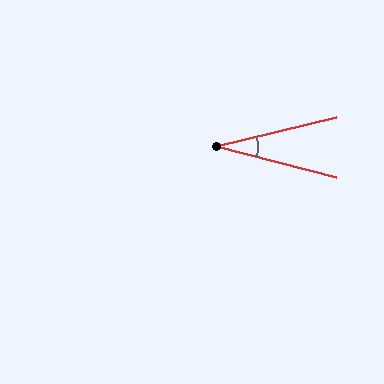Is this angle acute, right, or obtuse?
It is acute.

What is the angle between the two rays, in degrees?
Approximately 28 degrees.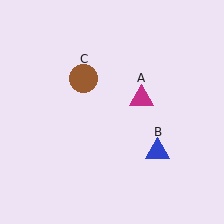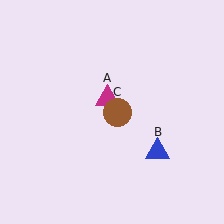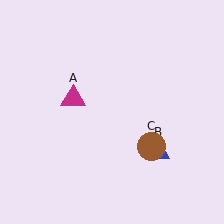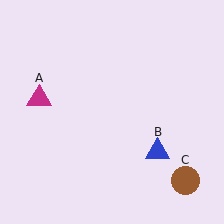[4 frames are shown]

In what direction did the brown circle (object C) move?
The brown circle (object C) moved down and to the right.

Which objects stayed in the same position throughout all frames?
Blue triangle (object B) remained stationary.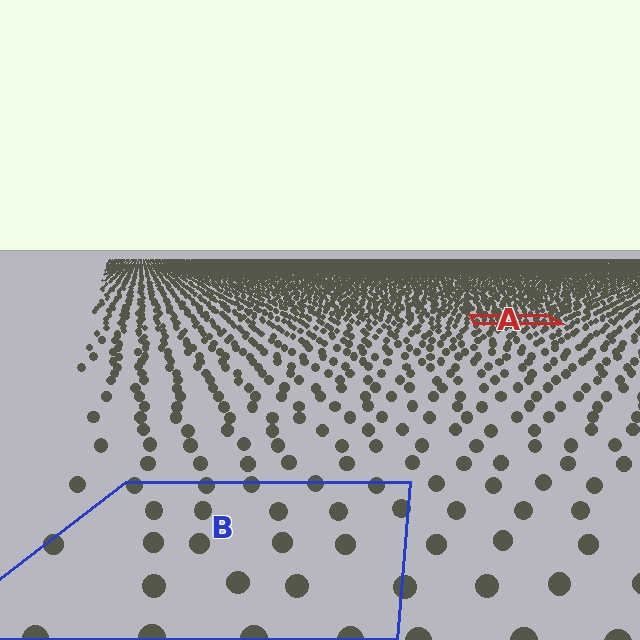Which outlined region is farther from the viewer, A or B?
Region A is farther from the viewer — the texture elements inside it appear smaller and more densely packed.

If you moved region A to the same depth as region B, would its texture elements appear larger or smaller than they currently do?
They would appear larger. At a closer depth, the same texture elements are projected at a bigger on-screen size.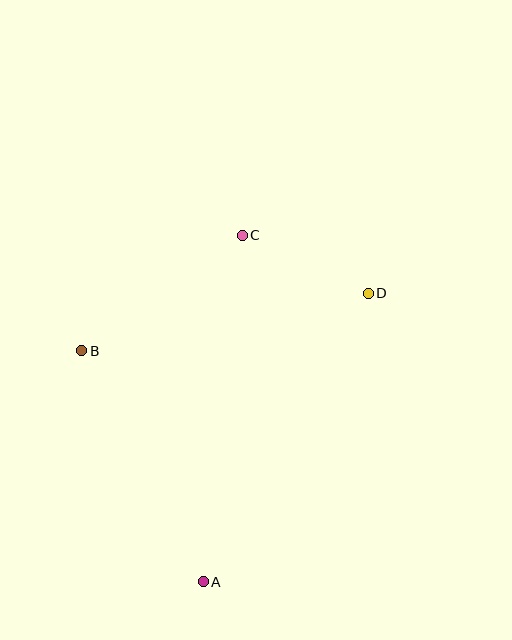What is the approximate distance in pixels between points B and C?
The distance between B and C is approximately 198 pixels.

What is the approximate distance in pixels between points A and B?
The distance between A and B is approximately 261 pixels.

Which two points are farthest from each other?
Points A and C are farthest from each other.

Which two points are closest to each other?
Points C and D are closest to each other.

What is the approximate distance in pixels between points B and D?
The distance between B and D is approximately 293 pixels.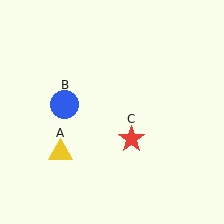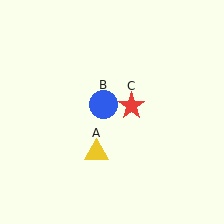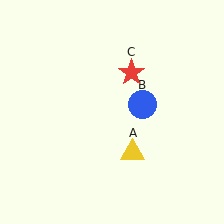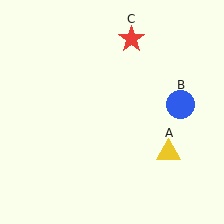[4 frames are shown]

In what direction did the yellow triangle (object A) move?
The yellow triangle (object A) moved right.